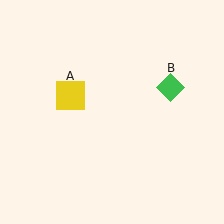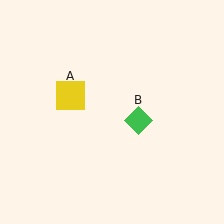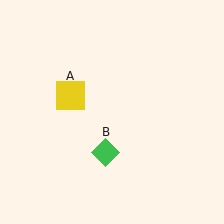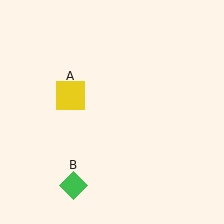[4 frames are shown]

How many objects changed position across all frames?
1 object changed position: green diamond (object B).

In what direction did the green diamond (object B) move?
The green diamond (object B) moved down and to the left.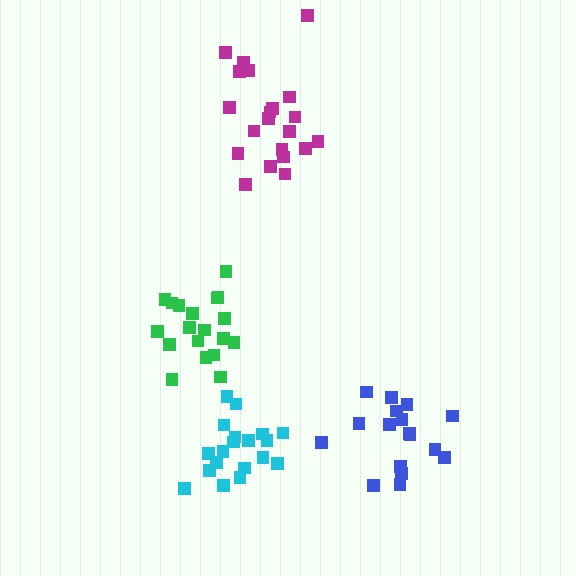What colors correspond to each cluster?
The clusters are colored: green, blue, magenta, cyan.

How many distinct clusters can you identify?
There are 4 distinct clusters.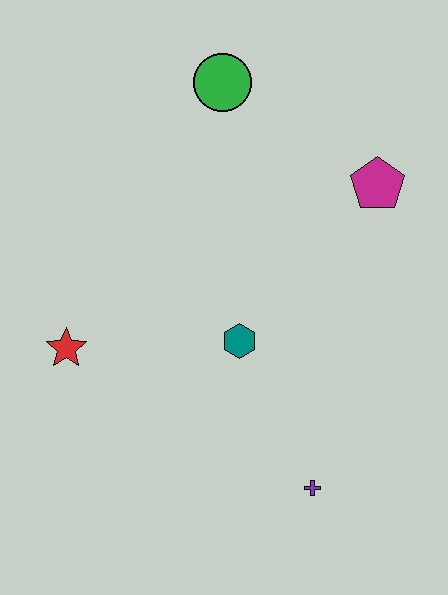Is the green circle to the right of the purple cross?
No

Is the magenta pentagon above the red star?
Yes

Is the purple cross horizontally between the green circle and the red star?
No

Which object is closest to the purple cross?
The teal hexagon is closest to the purple cross.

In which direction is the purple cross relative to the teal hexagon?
The purple cross is below the teal hexagon.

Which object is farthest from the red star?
The magenta pentagon is farthest from the red star.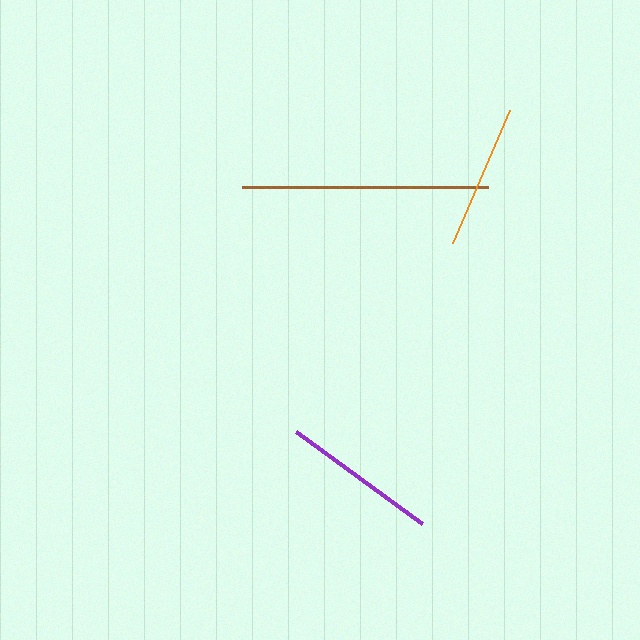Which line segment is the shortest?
The orange line is the shortest at approximately 144 pixels.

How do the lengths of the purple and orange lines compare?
The purple and orange lines are approximately the same length.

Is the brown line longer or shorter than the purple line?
The brown line is longer than the purple line.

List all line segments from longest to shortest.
From longest to shortest: brown, purple, orange.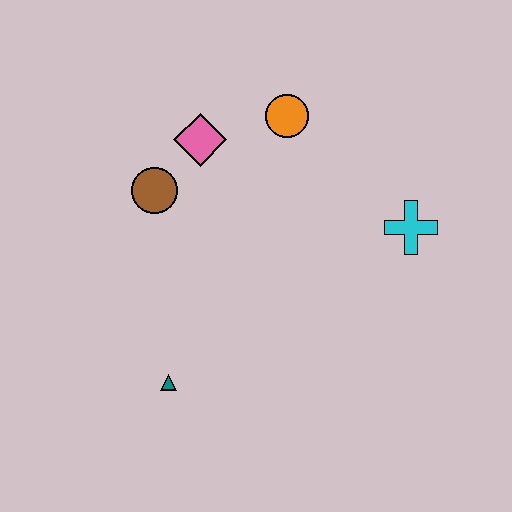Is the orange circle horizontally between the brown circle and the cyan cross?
Yes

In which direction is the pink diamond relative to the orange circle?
The pink diamond is to the left of the orange circle.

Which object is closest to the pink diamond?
The brown circle is closest to the pink diamond.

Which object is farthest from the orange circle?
The teal triangle is farthest from the orange circle.